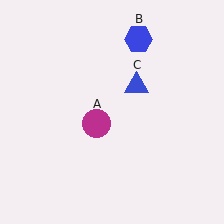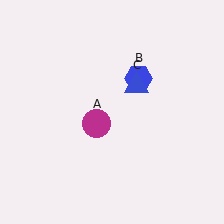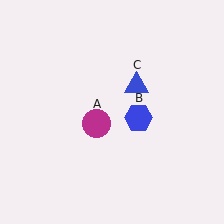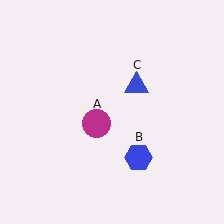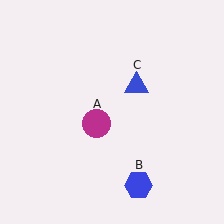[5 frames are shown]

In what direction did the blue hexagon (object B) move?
The blue hexagon (object B) moved down.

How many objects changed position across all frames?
1 object changed position: blue hexagon (object B).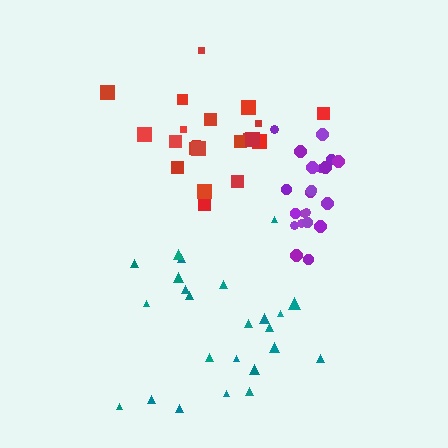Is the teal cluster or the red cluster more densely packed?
Red.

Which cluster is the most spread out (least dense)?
Teal.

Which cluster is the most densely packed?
Purple.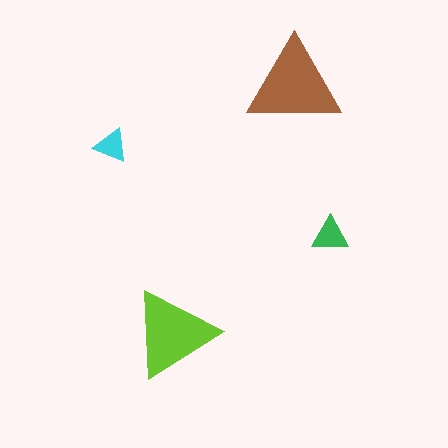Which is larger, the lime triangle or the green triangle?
The lime one.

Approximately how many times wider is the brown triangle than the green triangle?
About 2.5 times wider.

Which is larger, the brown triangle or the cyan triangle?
The brown one.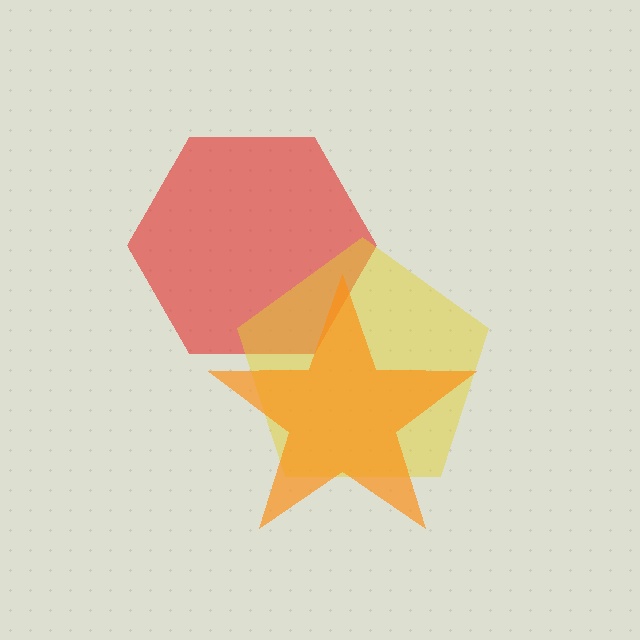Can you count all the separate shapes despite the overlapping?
Yes, there are 3 separate shapes.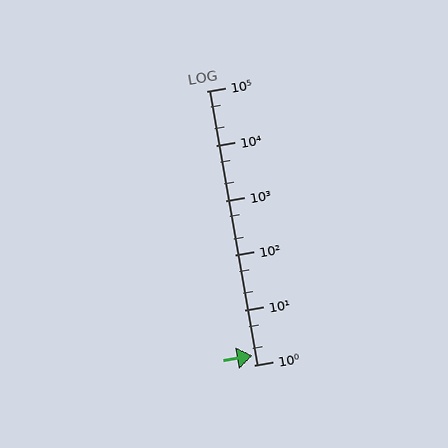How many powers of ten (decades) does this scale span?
The scale spans 5 decades, from 1 to 100000.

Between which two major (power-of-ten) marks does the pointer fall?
The pointer is between 1 and 10.